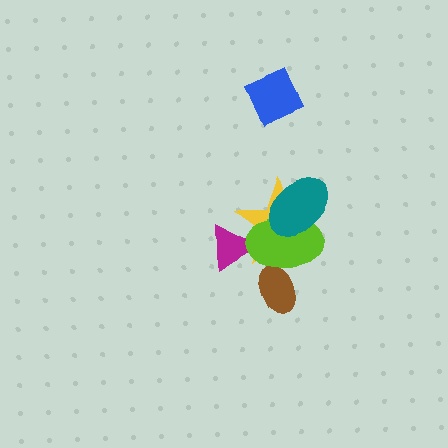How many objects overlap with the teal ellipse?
2 objects overlap with the teal ellipse.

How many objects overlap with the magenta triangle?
2 objects overlap with the magenta triangle.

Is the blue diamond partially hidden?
No, no other shape covers it.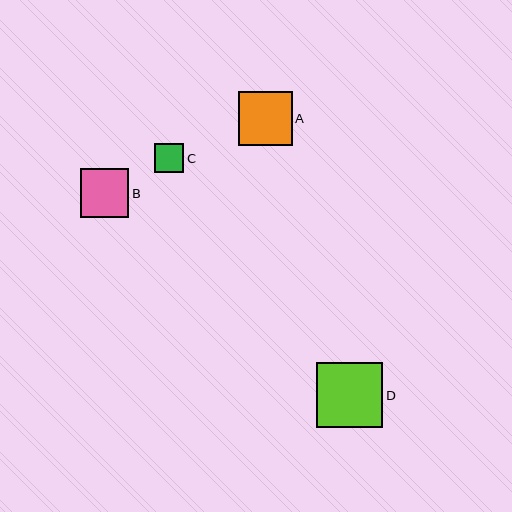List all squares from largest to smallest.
From largest to smallest: D, A, B, C.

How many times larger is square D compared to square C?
Square D is approximately 2.3 times the size of square C.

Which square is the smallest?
Square C is the smallest with a size of approximately 29 pixels.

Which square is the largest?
Square D is the largest with a size of approximately 66 pixels.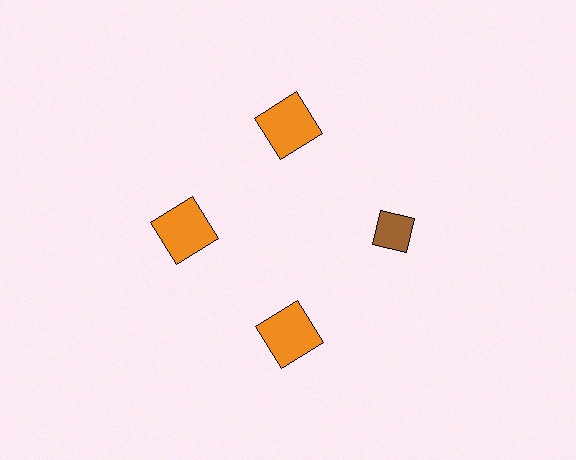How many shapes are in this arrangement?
There are 4 shapes arranged in a ring pattern.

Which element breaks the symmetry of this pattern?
The brown diamond at roughly the 3 o'clock position breaks the symmetry. All other shapes are orange squares.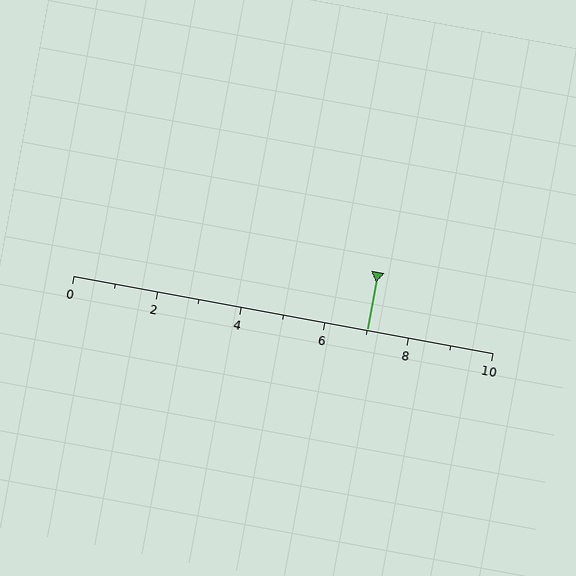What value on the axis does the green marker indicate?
The marker indicates approximately 7.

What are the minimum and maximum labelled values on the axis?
The axis runs from 0 to 10.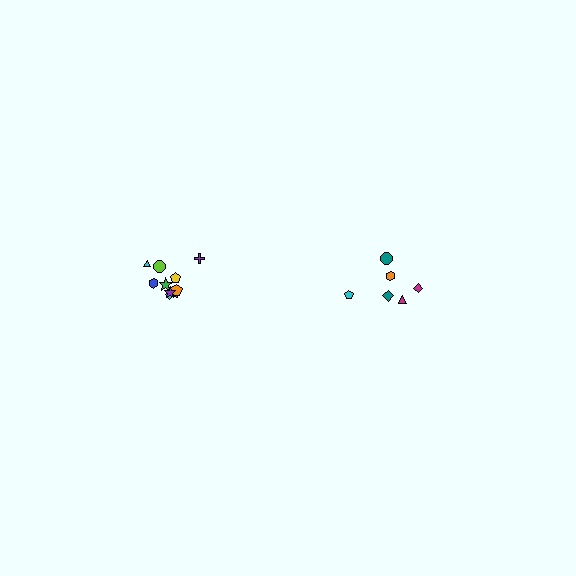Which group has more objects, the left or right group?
The left group.